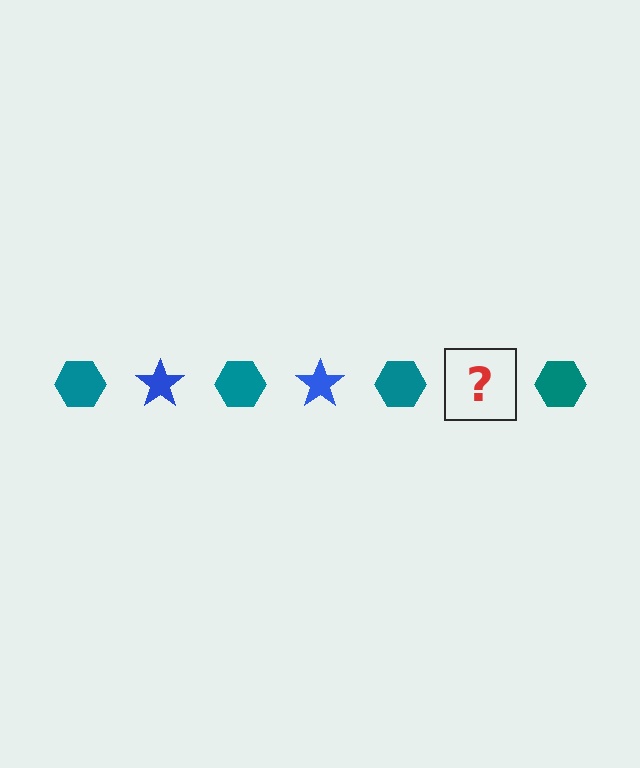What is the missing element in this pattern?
The missing element is a blue star.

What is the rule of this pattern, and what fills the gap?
The rule is that the pattern alternates between teal hexagon and blue star. The gap should be filled with a blue star.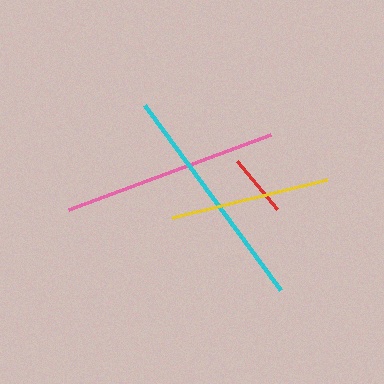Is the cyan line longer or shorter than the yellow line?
The cyan line is longer than the yellow line.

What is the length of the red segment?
The red segment is approximately 62 pixels long.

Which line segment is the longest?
The cyan line is the longest at approximately 230 pixels.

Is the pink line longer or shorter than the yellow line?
The pink line is longer than the yellow line.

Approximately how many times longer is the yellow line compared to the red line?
The yellow line is approximately 2.6 times the length of the red line.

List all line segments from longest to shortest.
From longest to shortest: cyan, pink, yellow, red.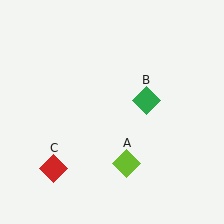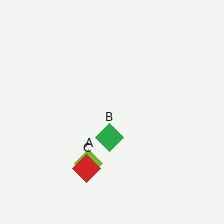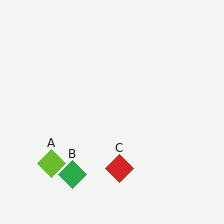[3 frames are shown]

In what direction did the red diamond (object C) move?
The red diamond (object C) moved right.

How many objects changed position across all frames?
3 objects changed position: lime diamond (object A), green diamond (object B), red diamond (object C).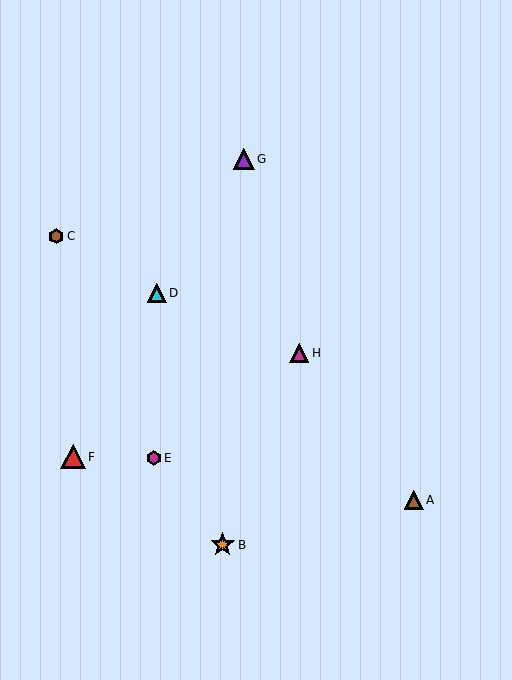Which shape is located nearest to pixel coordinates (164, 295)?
The cyan triangle (labeled D) at (157, 293) is nearest to that location.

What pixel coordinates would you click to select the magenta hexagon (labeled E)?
Click at (154, 458) to select the magenta hexagon E.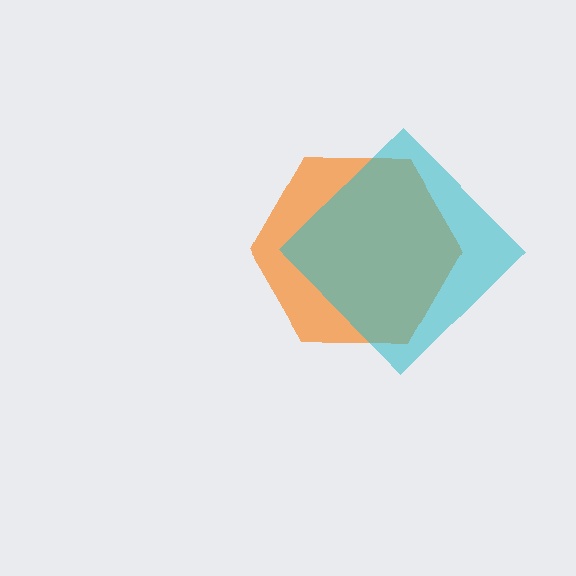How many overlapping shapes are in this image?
There are 2 overlapping shapes in the image.